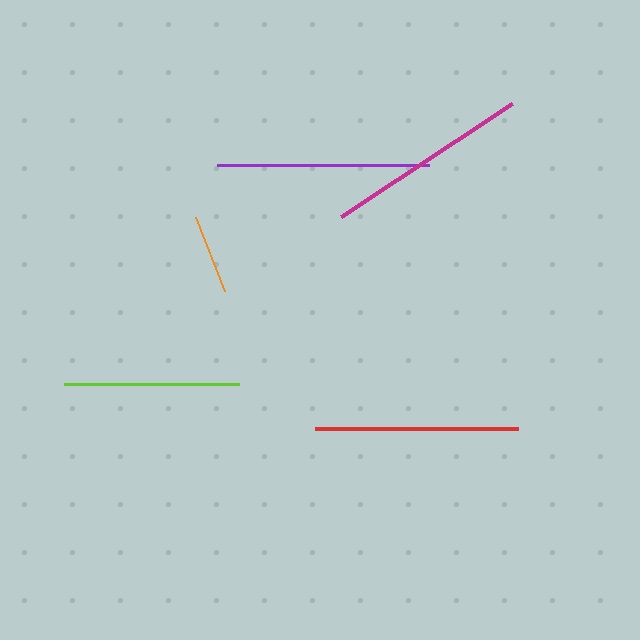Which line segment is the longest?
The purple line is the longest at approximately 212 pixels.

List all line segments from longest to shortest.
From longest to shortest: purple, magenta, red, lime, orange.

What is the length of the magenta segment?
The magenta segment is approximately 206 pixels long.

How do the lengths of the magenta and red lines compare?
The magenta and red lines are approximately the same length.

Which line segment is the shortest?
The orange line is the shortest at approximately 79 pixels.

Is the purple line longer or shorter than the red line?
The purple line is longer than the red line.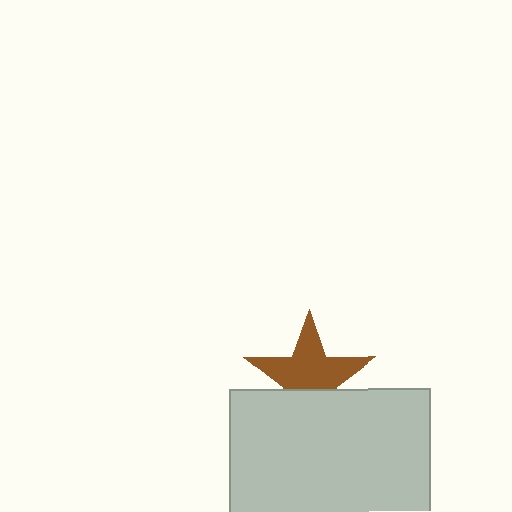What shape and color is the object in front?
The object in front is a light gray rectangle.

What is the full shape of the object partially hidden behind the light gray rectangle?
The partially hidden object is a brown star.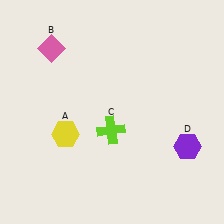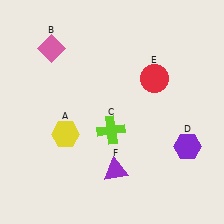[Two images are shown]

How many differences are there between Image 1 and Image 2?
There are 2 differences between the two images.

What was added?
A red circle (E), a purple triangle (F) were added in Image 2.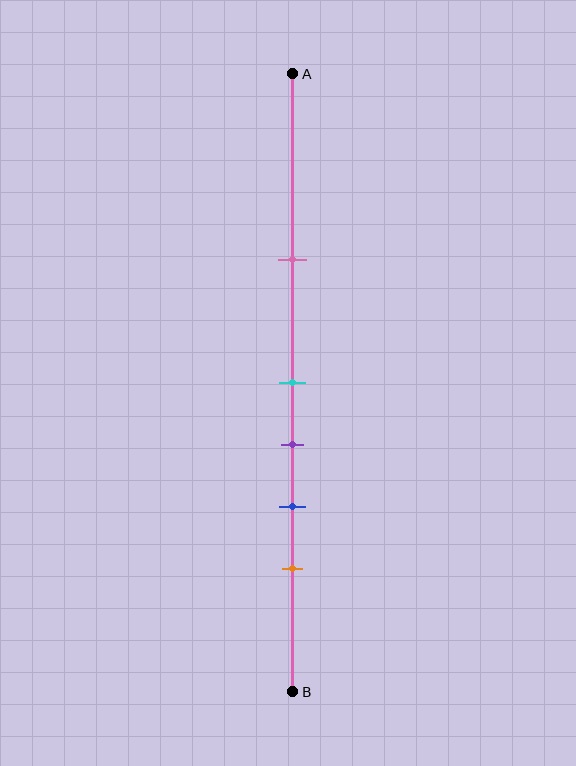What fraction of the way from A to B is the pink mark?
The pink mark is approximately 30% (0.3) of the way from A to B.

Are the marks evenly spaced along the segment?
No, the marks are not evenly spaced.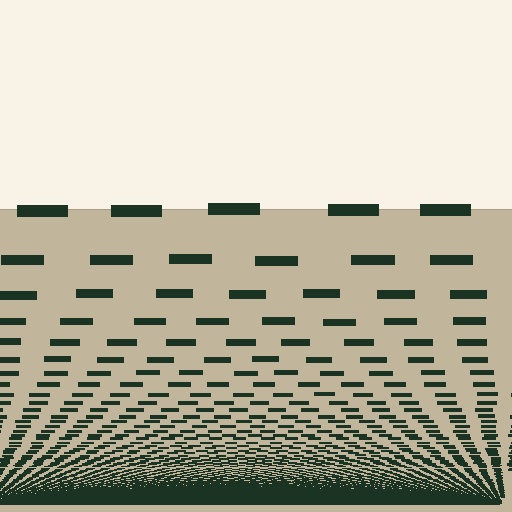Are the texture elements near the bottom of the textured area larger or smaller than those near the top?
Smaller. The gradient is inverted — elements near the bottom are smaller and denser.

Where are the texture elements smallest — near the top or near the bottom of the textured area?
Near the bottom.